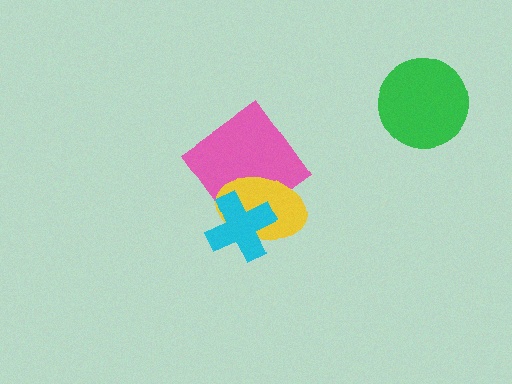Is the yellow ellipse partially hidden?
Yes, it is partially covered by another shape.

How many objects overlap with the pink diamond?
2 objects overlap with the pink diamond.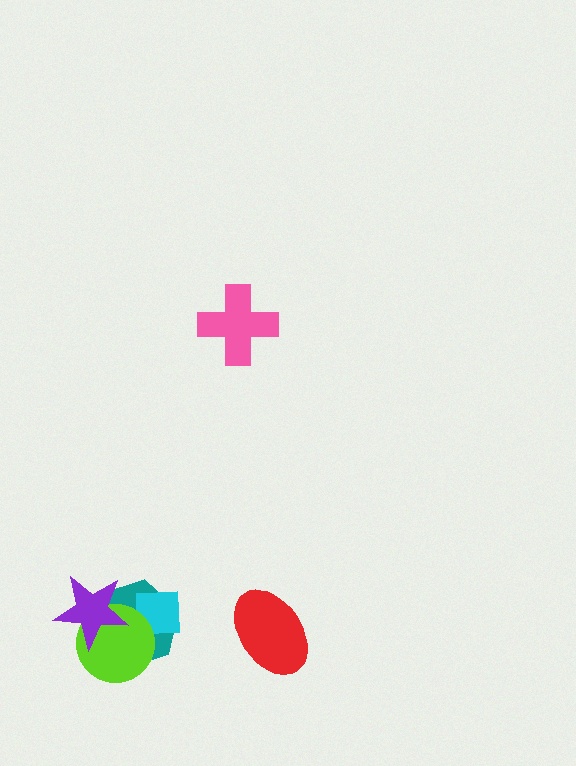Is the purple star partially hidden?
No, no other shape covers it.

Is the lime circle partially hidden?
Yes, it is partially covered by another shape.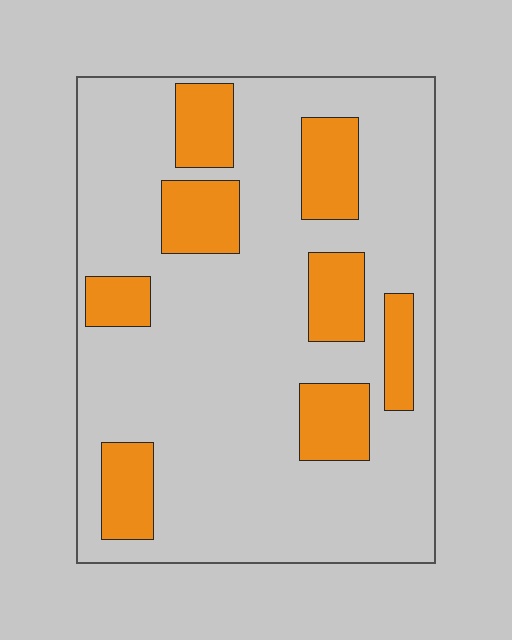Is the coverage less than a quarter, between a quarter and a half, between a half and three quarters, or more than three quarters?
Less than a quarter.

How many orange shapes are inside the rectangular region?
8.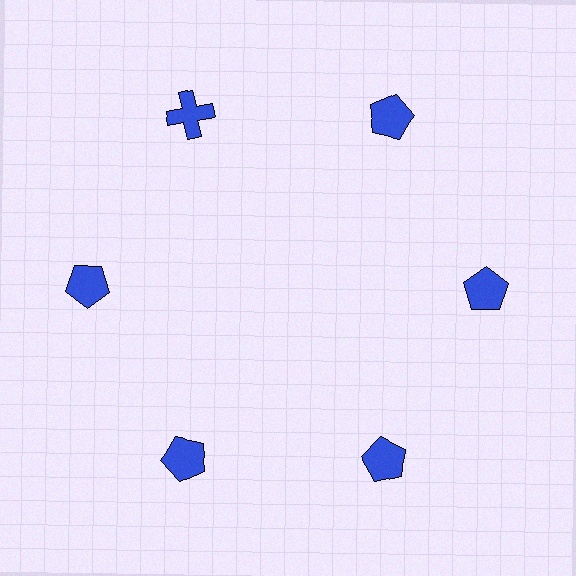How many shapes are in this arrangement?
There are 6 shapes arranged in a ring pattern.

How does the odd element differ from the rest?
It has a different shape: cross instead of pentagon.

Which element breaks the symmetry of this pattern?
The blue cross at roughly the 11 o'clock position breaks the symmetry. All other shapes are blue pentagons.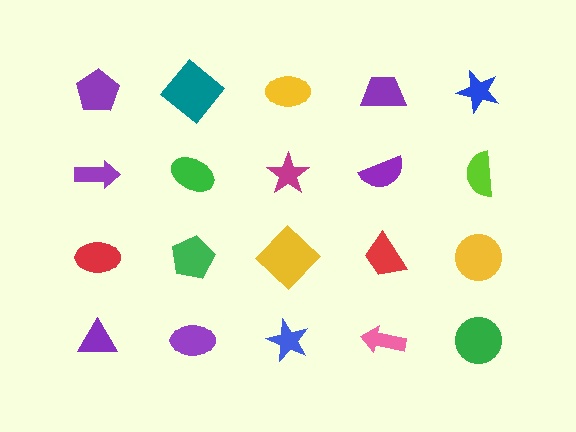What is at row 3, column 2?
A green pentagon.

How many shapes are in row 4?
5 shapes.